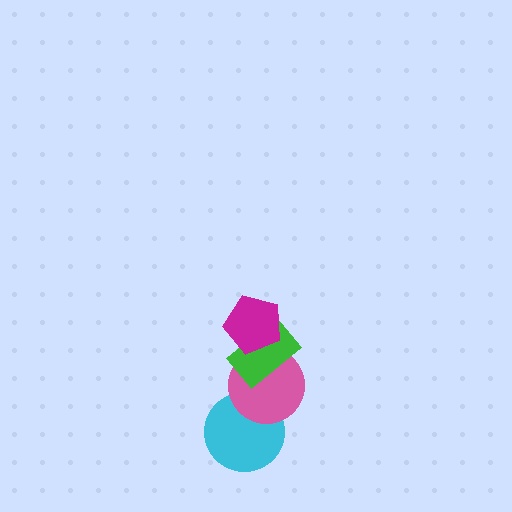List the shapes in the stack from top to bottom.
From top to bottom: the magenta pentagon, the green rectangle, the pink circle, the cyan circle.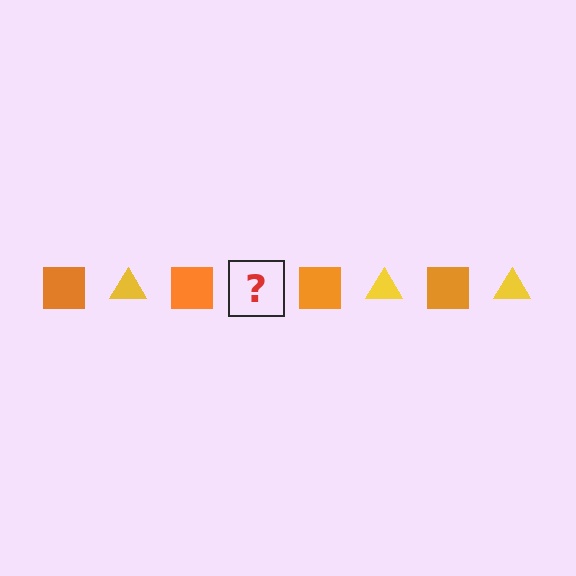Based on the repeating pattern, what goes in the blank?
The blank should be a yellow triangle.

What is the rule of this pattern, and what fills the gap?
The rule is that the pattern alternates between orange square and yellow triangle. The gap should be filled with a yellow triangle.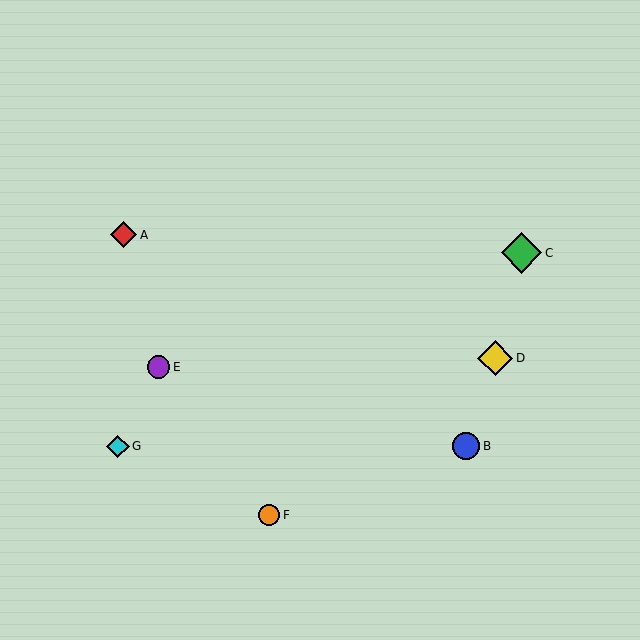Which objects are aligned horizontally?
Objects B, G are aligned horizontally.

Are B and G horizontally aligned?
Yes, both are at y≈446.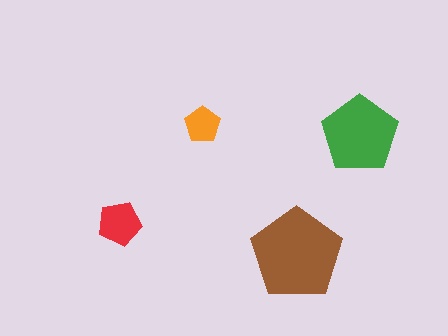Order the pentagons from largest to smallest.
the brown one, the green one, the red one, the orange one.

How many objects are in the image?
There are 4 objects in the image.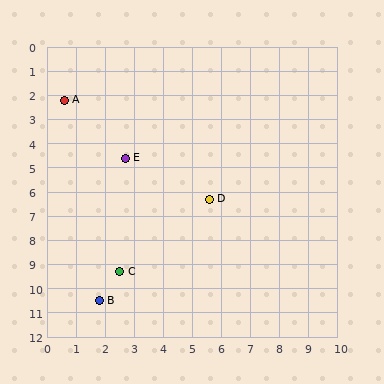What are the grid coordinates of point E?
Point E is at approximately (2.7, 4.6).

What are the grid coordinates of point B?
Point B is at approximately (1.8, 10.5).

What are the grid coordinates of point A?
Point A is at approximately (0.6, 2.2).